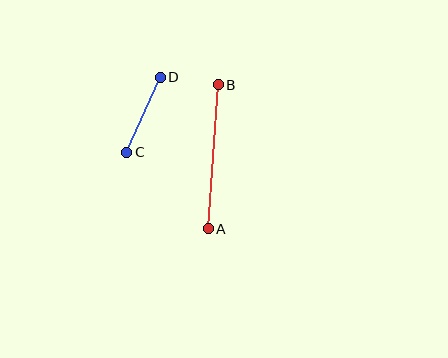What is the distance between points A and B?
The distance is approximately 144 pixels.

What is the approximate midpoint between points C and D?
The midpoint is at approximately (144, 115) pixels.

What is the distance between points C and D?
The distance is approximately 83 pixels.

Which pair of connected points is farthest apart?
Points A and B are farthest apart.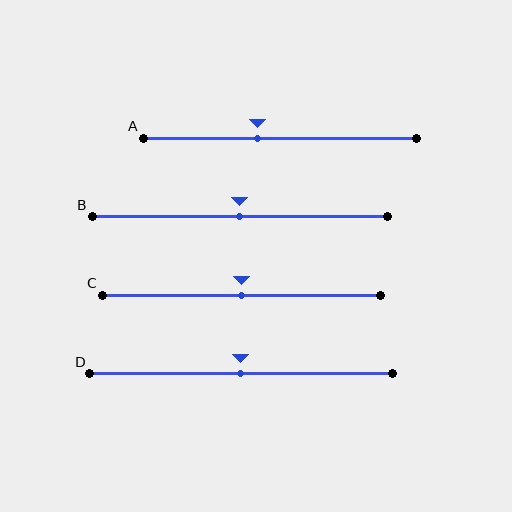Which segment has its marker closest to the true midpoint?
Segment B has its marker closest to the true midpoint.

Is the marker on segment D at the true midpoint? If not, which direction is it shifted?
Yes, the marker on segment D is at the true midpoint.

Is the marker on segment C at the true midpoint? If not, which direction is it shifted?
Yes, the marker on segment C is at the true midpoint.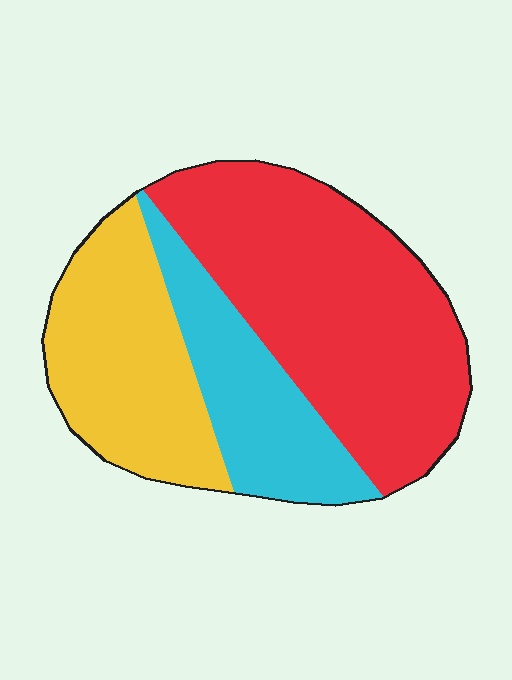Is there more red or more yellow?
Red.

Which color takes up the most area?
Red, at roughly 50%.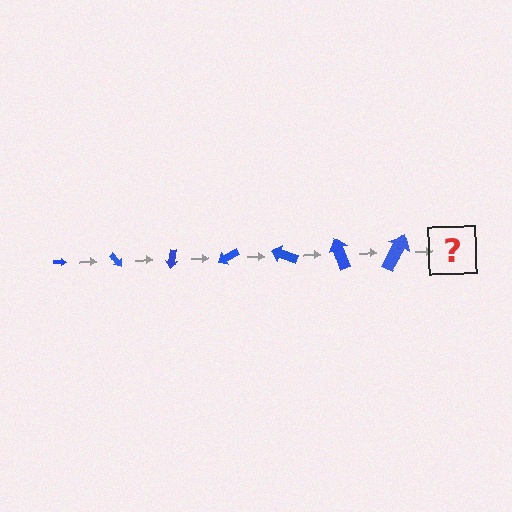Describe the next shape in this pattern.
It should be an arrow, larger than the previous one and rotated 350 degrees from the start.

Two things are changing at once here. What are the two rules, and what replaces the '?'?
The two rules are that the arrow grows larger each step and it rotates 50 degrees each step. The '?' should be an arrow, larger than the previous one and rotated 350 degrees from the start.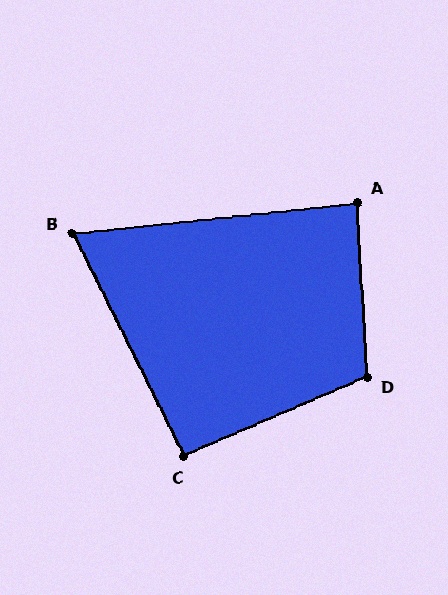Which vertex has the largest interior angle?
D, at approximately 110 degrees.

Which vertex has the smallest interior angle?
B, at approximately 70 degrees.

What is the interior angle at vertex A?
Approximately 87 degrees (approximately right).